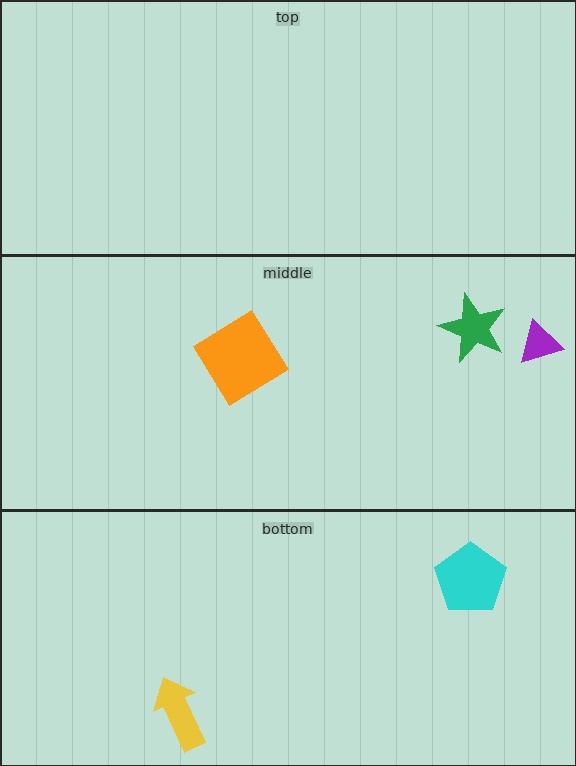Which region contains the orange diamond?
The middle region.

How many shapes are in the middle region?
3.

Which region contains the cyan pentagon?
The bottom region.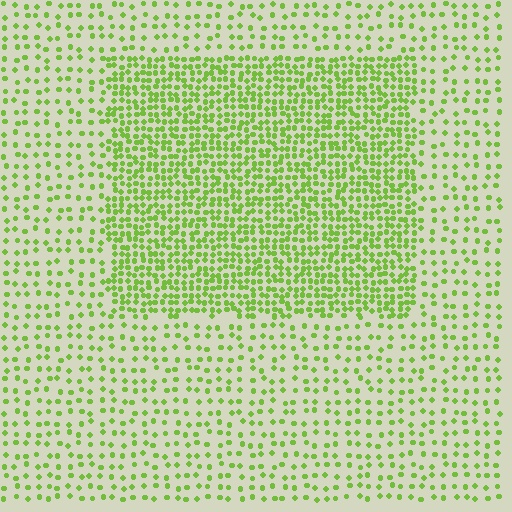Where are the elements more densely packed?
The elements are more densely packed inside the rectangle boundary.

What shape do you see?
I see a rectangle.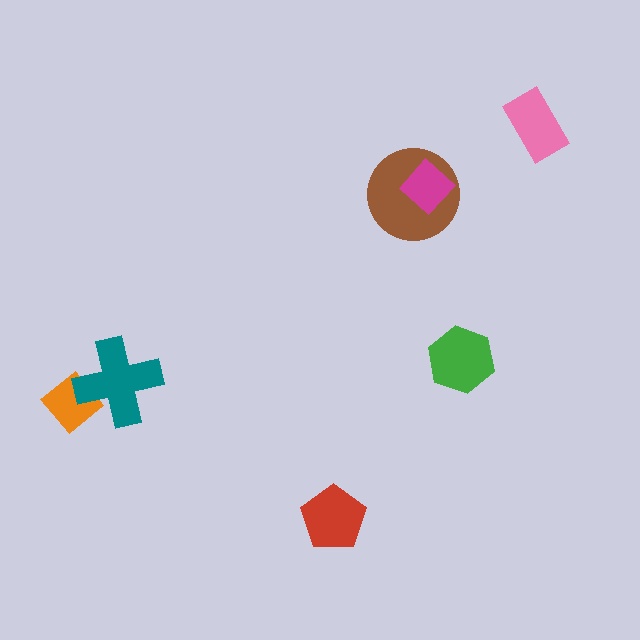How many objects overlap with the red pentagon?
0 objects overlap with the red pentagon.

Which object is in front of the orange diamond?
The teal cross is in front of the orange diamond.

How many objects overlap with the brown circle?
1 object overlaps with the brown circle.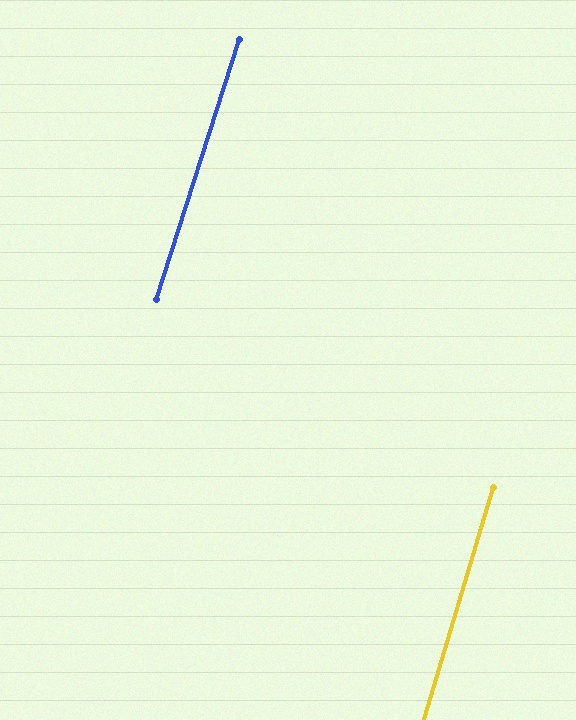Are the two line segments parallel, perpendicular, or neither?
Parallel — their directions differ by only 1.1°.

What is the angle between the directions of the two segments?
Approximately 1 degree.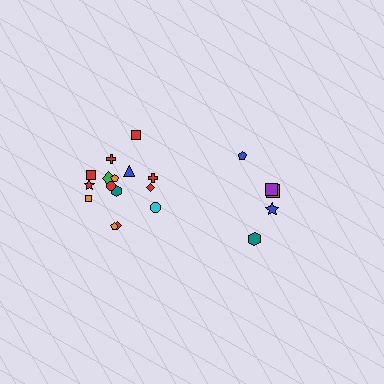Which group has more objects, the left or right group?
The left group.